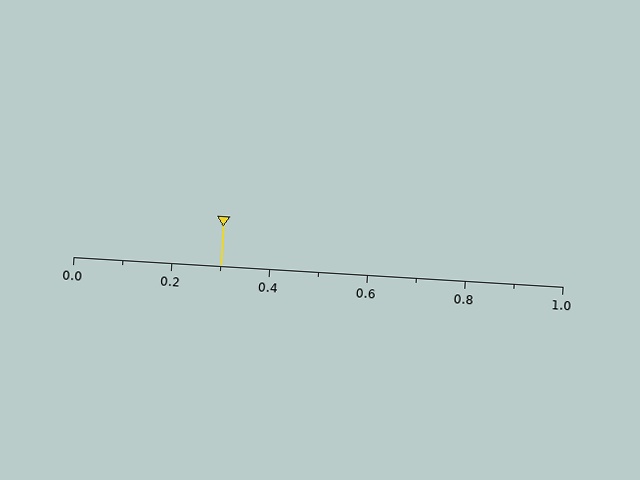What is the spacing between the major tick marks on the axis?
The major ticks are spaced 0.2 apart.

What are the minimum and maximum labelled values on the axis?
The axis runs from 0.0 to 1.0.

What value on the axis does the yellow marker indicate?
The marker indicates approximately 0.3.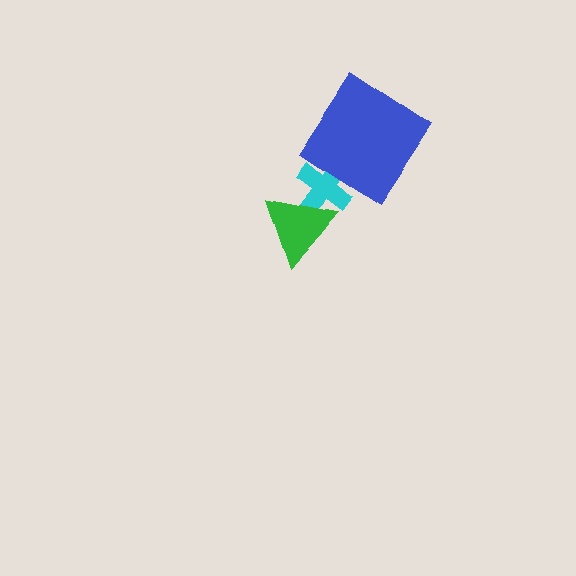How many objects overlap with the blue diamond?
1 object overlaps with the blue diamond.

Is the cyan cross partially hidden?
Yes, it is partially covered by another shape.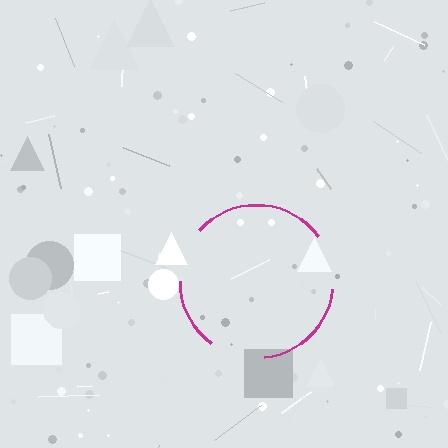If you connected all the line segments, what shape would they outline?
They would outline a circle.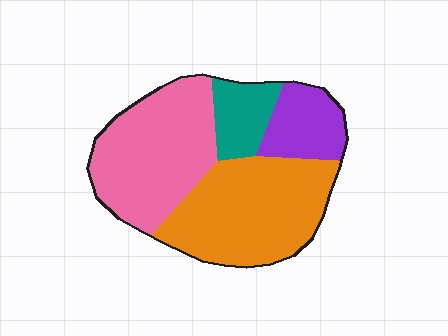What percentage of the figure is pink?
Pink covers roughly 35% of the figure.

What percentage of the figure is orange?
Orange covers about 40% of the figure.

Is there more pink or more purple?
Pink.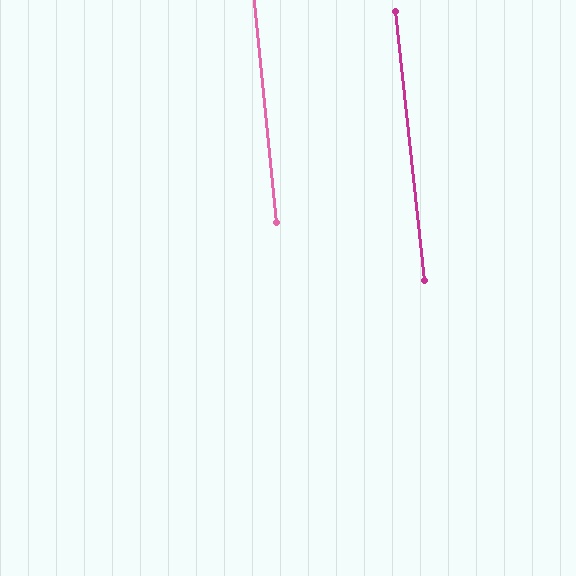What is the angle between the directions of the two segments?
Approximately 0 degrees.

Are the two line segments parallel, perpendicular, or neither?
Parallel — their directions differ by only 0.3°.